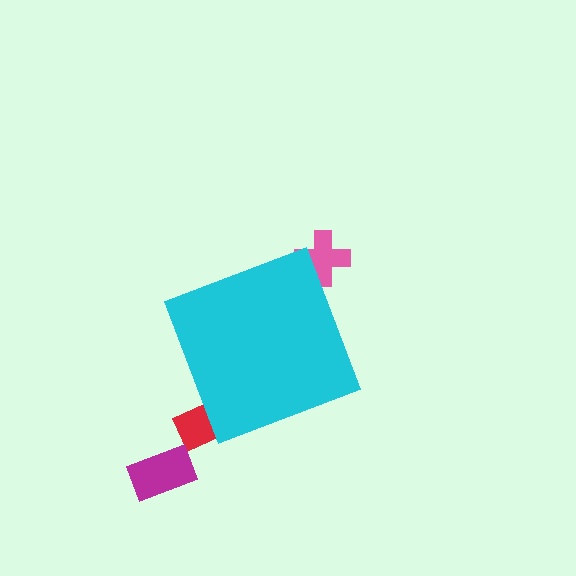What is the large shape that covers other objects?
A cyan diamond.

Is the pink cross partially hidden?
Yes, the pink cross is partially hidden behind the cyan diamond.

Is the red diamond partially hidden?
Yes, the red diamond is partially hidden behind the cyan diamond.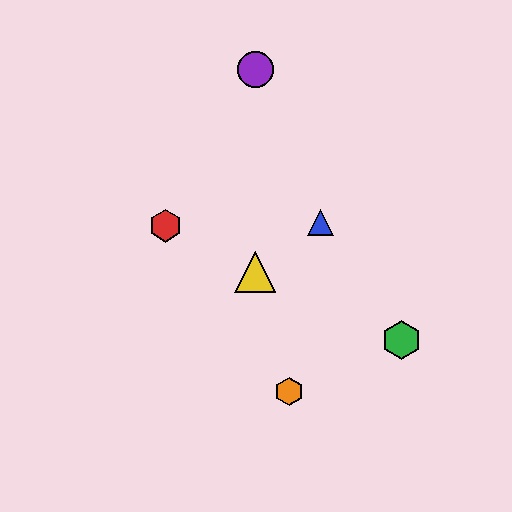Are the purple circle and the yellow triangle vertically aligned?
Yes, both are at x≈255.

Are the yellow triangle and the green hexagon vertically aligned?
No, the yellow triangle is at x≈255 and the green hexagon is at x≈402.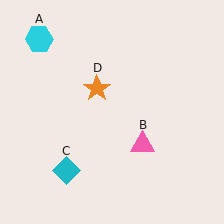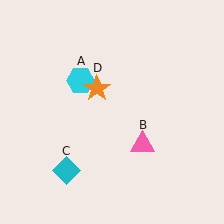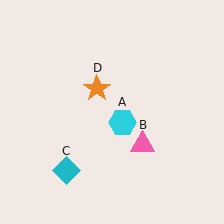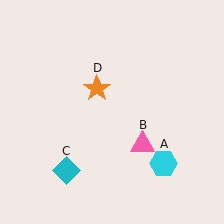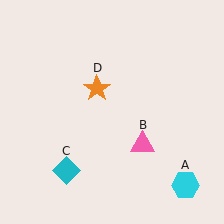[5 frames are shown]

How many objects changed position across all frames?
1 object changed position: cyan hexagon (object A).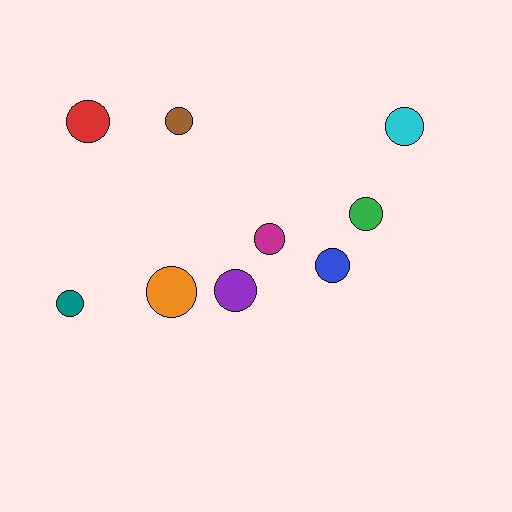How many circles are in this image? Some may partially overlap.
There are 9 circles.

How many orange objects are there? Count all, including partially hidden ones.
There is 1 orange object.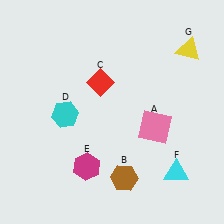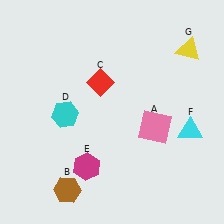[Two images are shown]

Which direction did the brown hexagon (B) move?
The brown hexagon (B) moved left.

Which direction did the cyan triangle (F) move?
The cyan triangle (F) moved up.